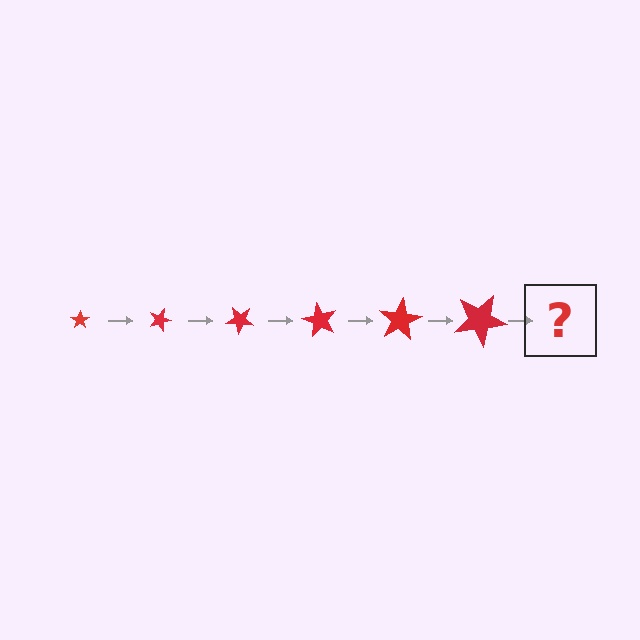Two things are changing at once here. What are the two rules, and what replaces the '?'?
The two rules are that the star grows larger each step and it rotates 20 degrees each step. The '?' should be a star, larger than the previous one and rotated 120 degrees from the start.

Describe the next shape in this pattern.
It should be a star, larger than the previous one and rotated 120 degrees from the start.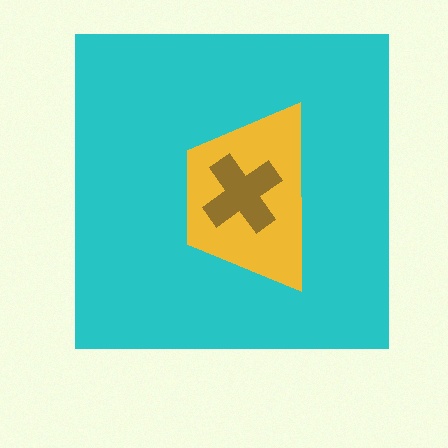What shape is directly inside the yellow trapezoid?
The brown cross.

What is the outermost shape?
The cyan square.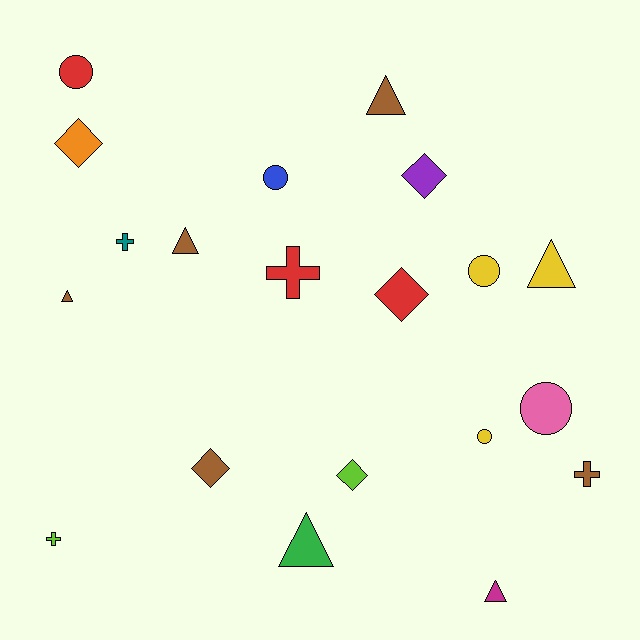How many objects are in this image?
There are 20 objects.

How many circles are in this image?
There are 5 circles.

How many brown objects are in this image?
There are 5 brown objects.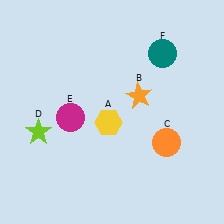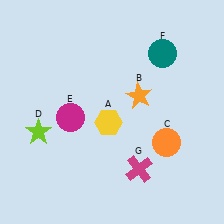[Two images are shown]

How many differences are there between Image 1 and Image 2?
There is 1 difference between the two images.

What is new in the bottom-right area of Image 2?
A magenta cross (G) was added in the bottom-right area of Image 2.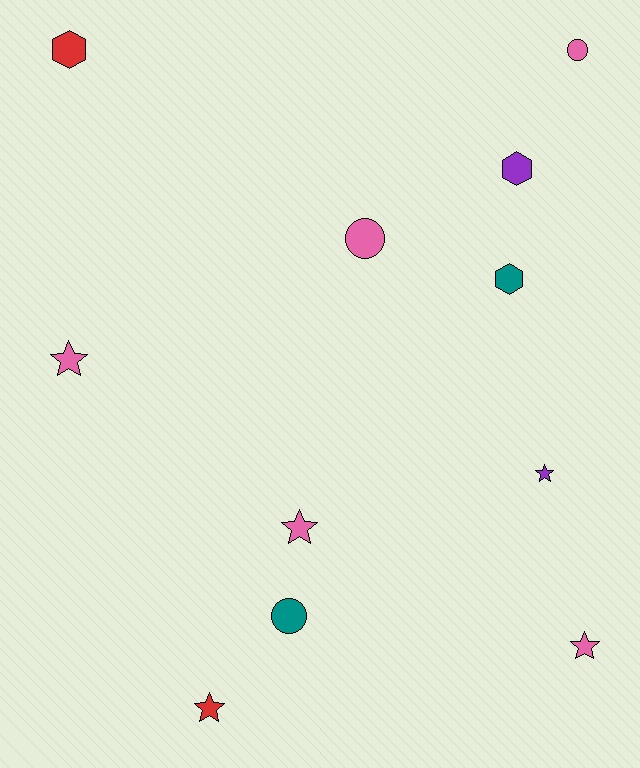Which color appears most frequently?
Pink, with 5 objects.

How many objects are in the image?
There are 11 objects.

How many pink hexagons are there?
There are no pink hexagons.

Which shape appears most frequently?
Star, with 5 objects.